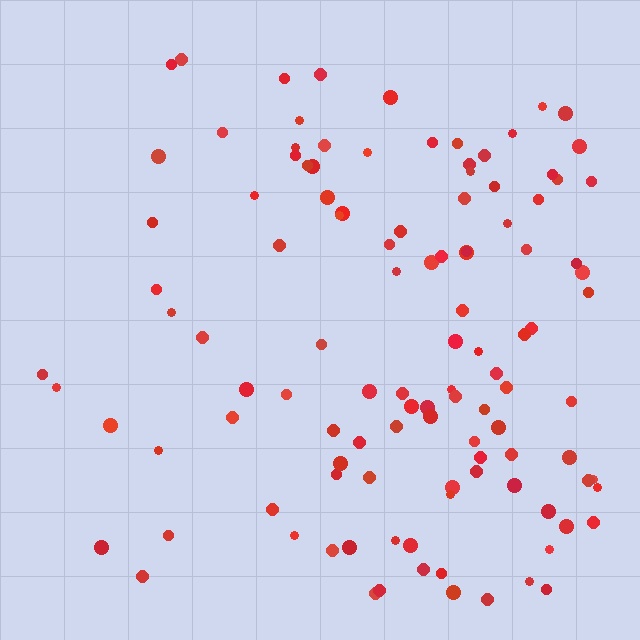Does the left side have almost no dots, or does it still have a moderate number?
Still a moderate number, just noticeably fewer than the right.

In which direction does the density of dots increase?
From left to right, with the right side densest.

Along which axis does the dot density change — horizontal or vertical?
Horizontal.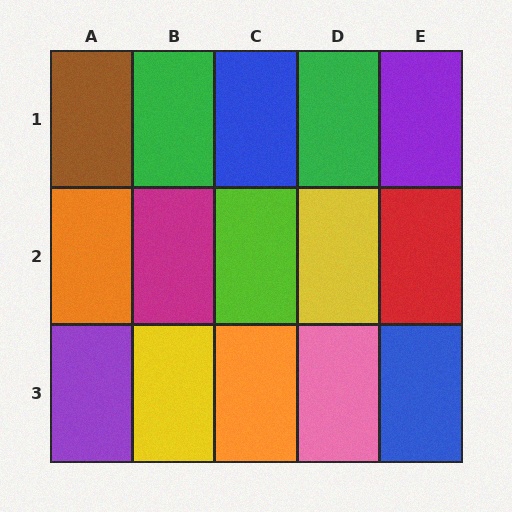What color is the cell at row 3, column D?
Pink.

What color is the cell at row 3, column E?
Blue.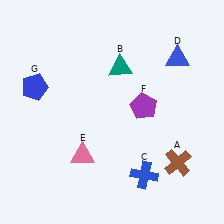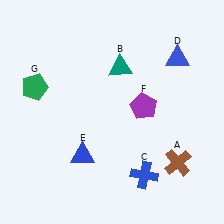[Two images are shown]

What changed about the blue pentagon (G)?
In Image 1, G is blue. In Image 2, it changed to green.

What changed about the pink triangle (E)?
In Image 1, E is pink. In Image 2, it changed to blue.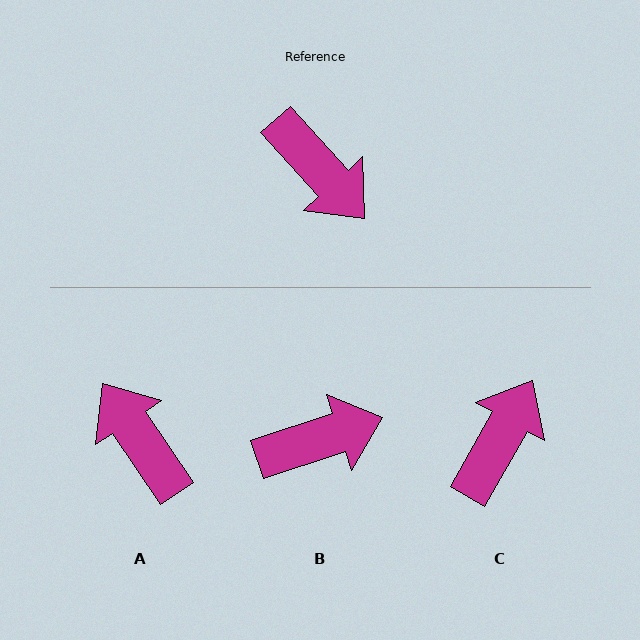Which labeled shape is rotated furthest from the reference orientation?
A, about 172 degrees away.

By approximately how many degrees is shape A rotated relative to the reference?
Approximately 172 degrees counter-clockwise.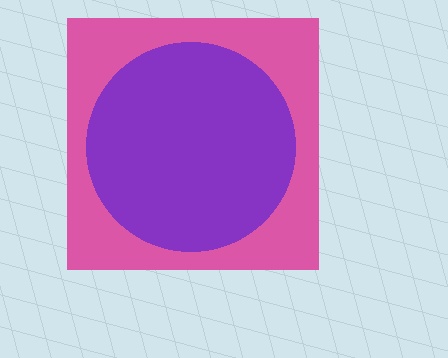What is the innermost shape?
The purple circle.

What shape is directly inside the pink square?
The purple circle.